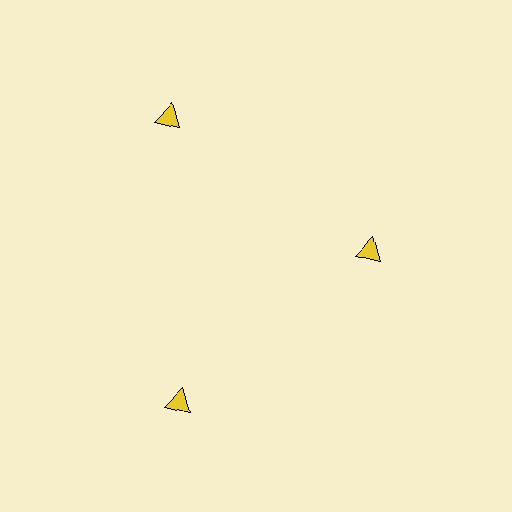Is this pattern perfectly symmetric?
No. The 3 yellow triangles are arranged in a ring, but one element near the 3 o'clock position is pulled inward toward the center, breaking the 3-fold rotational symmetry.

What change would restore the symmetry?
The symmetry would be restored by moving it outward, back onto the ring so that all 3 triangles sit at equal angles and equal distance from the center.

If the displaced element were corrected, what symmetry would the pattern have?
It would have 3-fold rotational symmetry — the pattern would map onto itself every 120 degrees.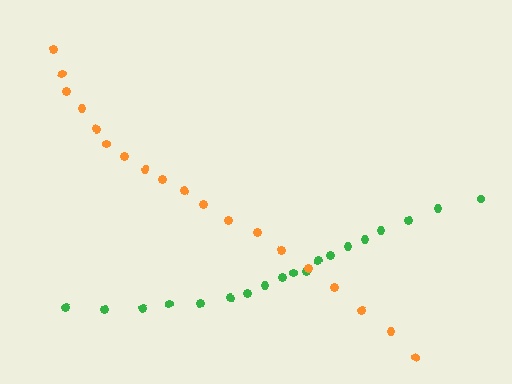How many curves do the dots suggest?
There are 2 distinct paths.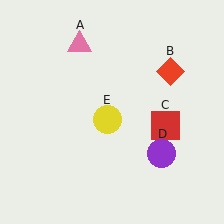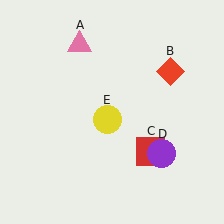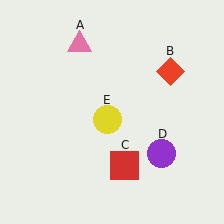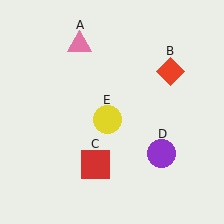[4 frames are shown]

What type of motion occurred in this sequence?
The red square (object C) rotated clockwise around the center of the scene.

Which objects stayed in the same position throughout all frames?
Pink triangle (object A) and red diamond (object B) and purple circle (object D) and yellow circle (object E) remained stationary.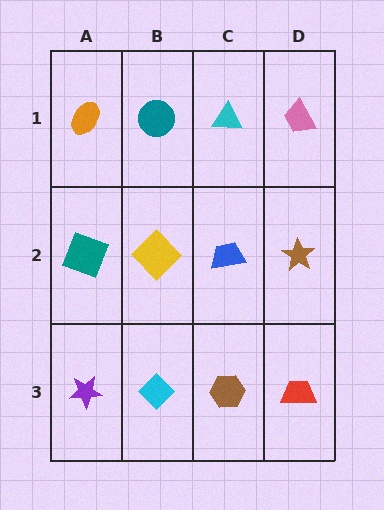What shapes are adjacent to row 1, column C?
A blue trapezoid (row 2, column C), a teal circle (row 1, column B), a pink trapezoid (row 1, column D).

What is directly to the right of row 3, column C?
A red trapezoid.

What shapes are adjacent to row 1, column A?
A teal square (row 2, column A), a teal circle (row 1, column B).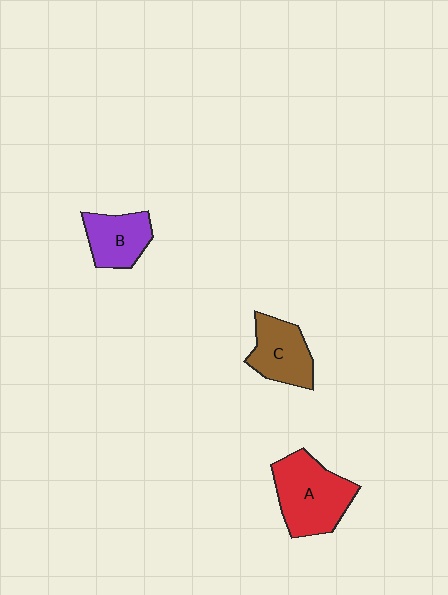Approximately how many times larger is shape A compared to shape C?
Approximately 1.4 times.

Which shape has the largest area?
Shape A (red).